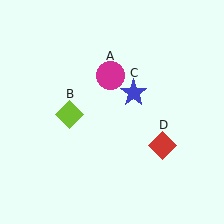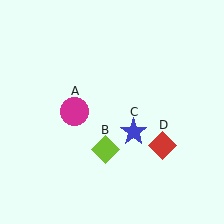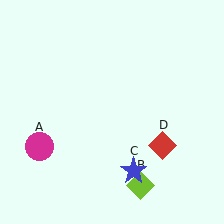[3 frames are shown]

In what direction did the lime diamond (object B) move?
The lime diamond (object B) moved down and to the right.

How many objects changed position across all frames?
3 objects changed position: magenta circle (object A), lime diamond (object B), blue star (object C).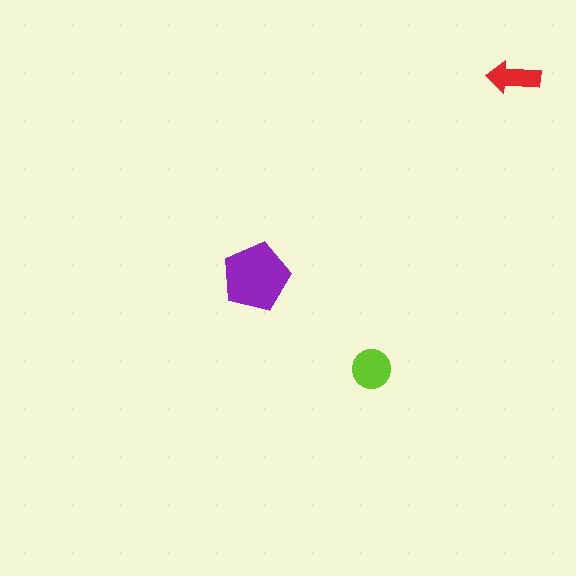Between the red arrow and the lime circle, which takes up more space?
The lime circle.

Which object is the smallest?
The red arrow.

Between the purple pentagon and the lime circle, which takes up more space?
The purple pentagon.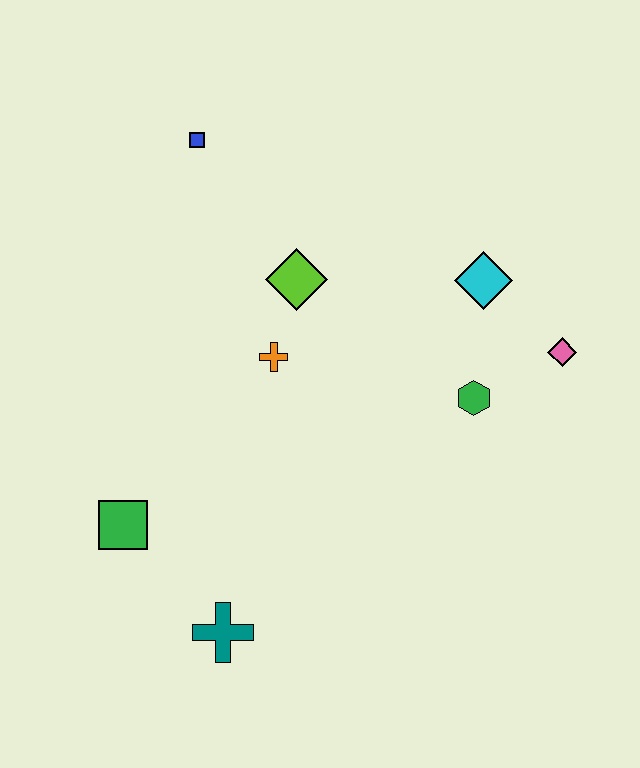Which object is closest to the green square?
The teal cross is closest to the green square.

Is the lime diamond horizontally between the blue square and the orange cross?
No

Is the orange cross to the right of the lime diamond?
No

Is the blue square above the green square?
Yes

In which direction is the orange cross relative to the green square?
The orange cross is above the green square.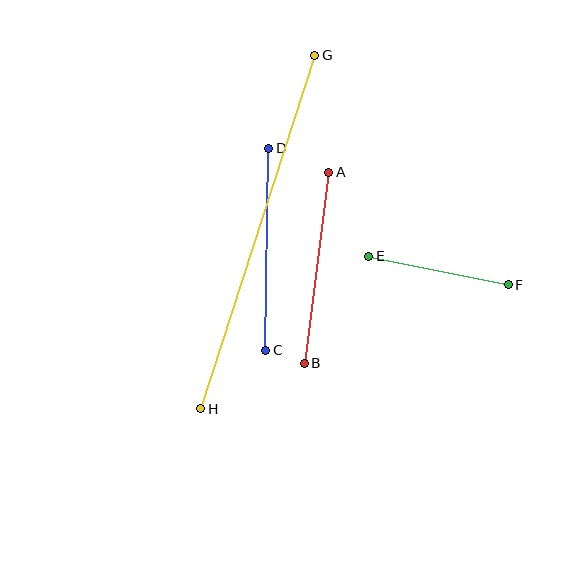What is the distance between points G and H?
The distance is approximately 371 pixels.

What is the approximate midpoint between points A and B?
The midpoint is at approximately (316, 268) pixels.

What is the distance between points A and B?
The distance is approximately 192 pixels.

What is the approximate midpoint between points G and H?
The midpoint is at approximately (258, 232) pixels.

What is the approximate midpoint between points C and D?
The midpoint is at approximately (267, 249) pixels.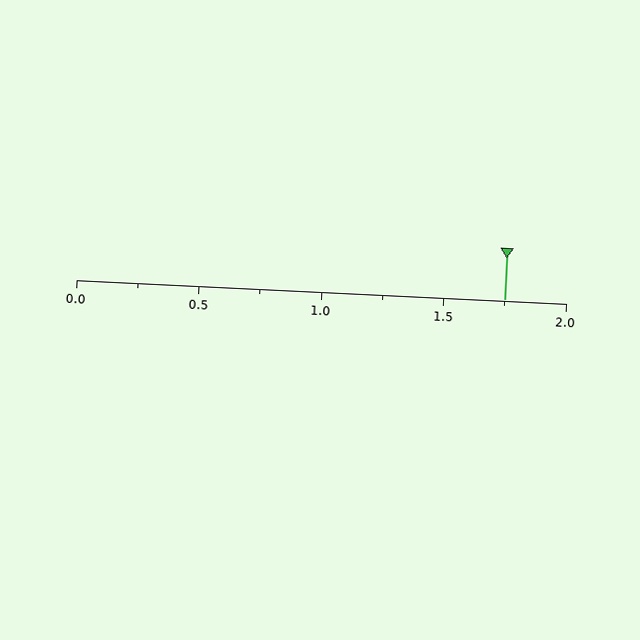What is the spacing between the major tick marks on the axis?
The major ticks are spaced 0.5 apart.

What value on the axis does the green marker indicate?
The marker indicates approximately 1.75.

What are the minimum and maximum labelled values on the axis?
The axis runs from 0.0 to 2.0.